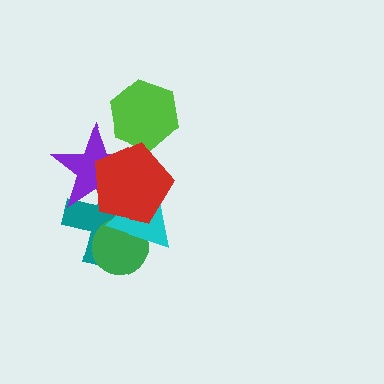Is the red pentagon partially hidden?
No, no other shape covers it.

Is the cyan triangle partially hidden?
Yes, it is partially covered by another shape.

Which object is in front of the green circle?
The cyan triangle is in front of the green circle.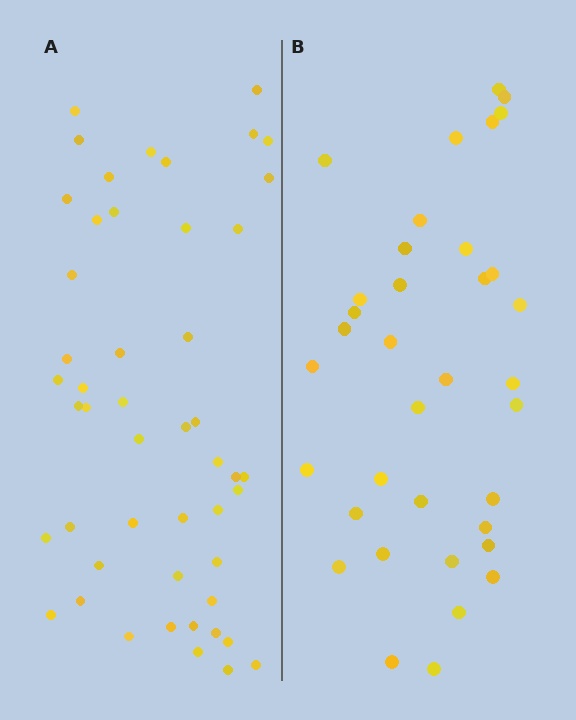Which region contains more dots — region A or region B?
Region A (the left region) has more dots.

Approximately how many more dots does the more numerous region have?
Region A has approximately 15 more dots than region B.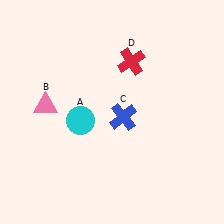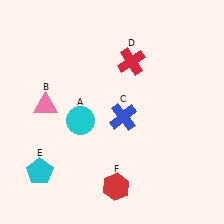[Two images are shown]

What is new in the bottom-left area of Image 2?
A cyan pentagon (E) was added in the bottom-left area of Image 2.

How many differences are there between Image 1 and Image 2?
There are 2 differences between the two images.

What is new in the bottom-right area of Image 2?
A red hexagon (F) was added in the bottom-right area of Image 2.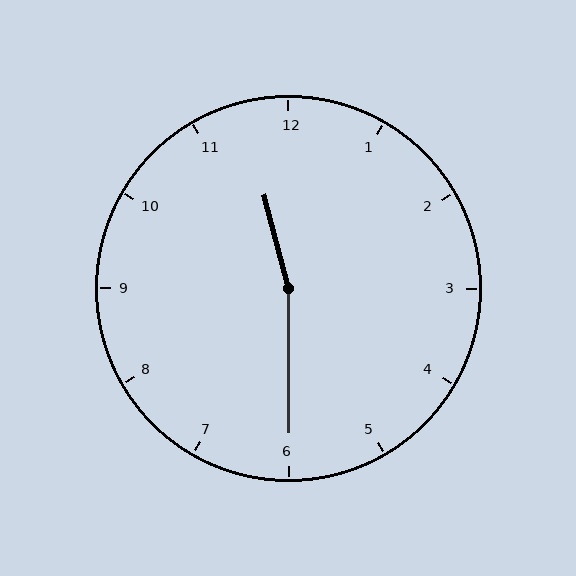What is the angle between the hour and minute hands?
Approximately 165 degrees.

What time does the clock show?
11:30.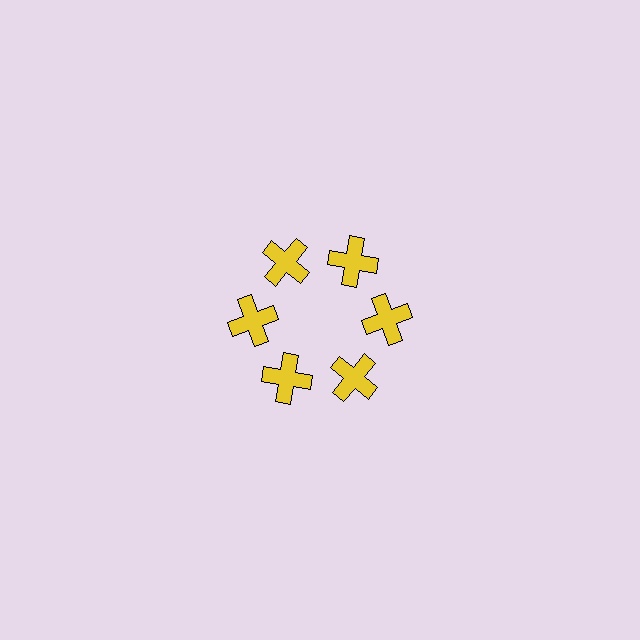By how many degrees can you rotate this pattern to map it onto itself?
The pattern maps onto itself every 60 degrees of rotation.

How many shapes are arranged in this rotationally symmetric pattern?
There are 6 shapes, arranged in 6 groups of 1.